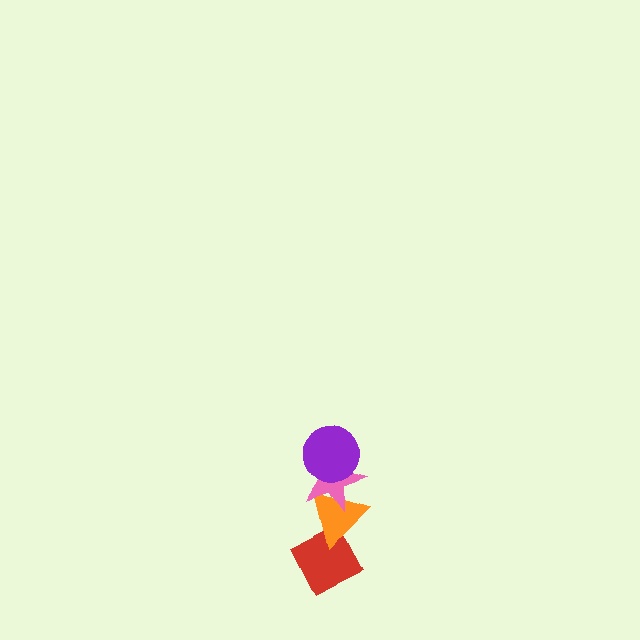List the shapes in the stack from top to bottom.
From top to bottom: the purple circle, the pink star, the orange triangle, the red diamond.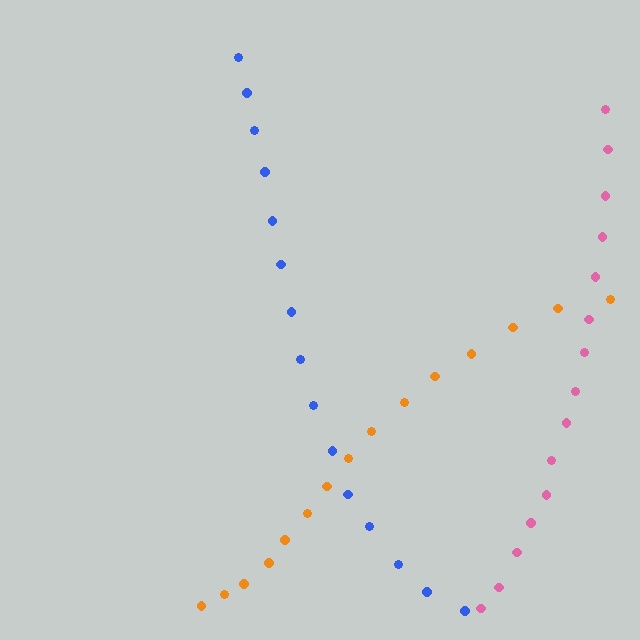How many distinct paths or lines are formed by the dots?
There are 3 distinct paths.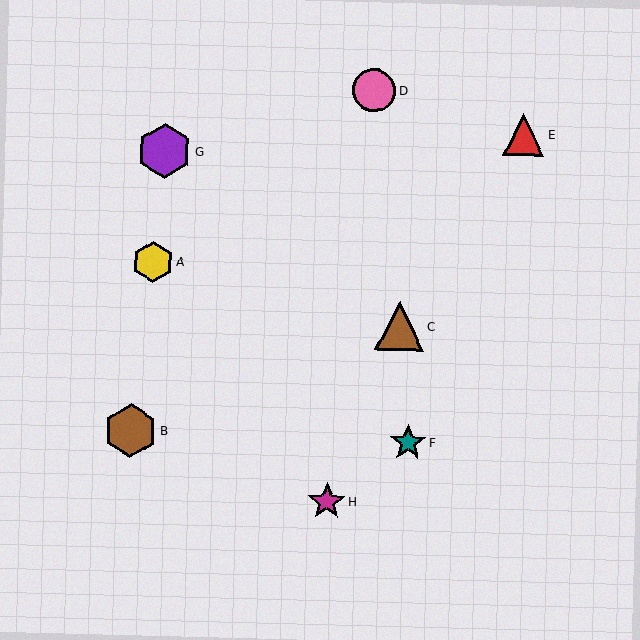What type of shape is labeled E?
Shape E is a red triangle.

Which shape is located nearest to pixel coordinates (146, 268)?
The yellow hexagon (labeled A) at (153, 262) is nearest to that location.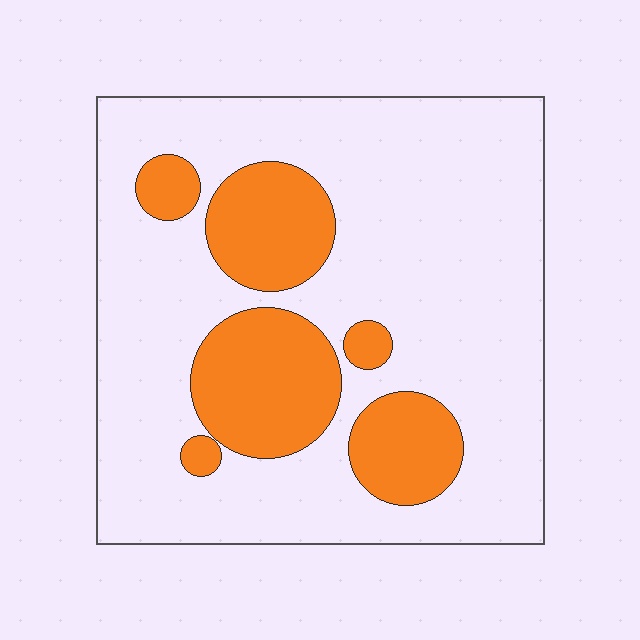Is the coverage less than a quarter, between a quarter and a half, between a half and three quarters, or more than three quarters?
Less than a quarter.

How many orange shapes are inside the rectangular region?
6.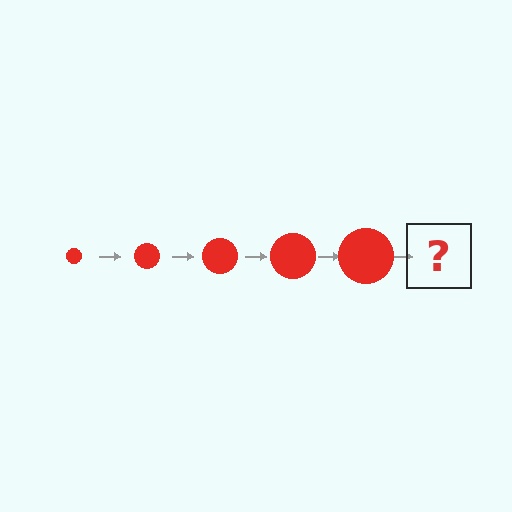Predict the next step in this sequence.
The next step is a red circle, larger than the previous one.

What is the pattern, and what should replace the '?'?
The pattern is that the circle gets progressively larger each step. The '?' should be a red circle, larger than the previous one.